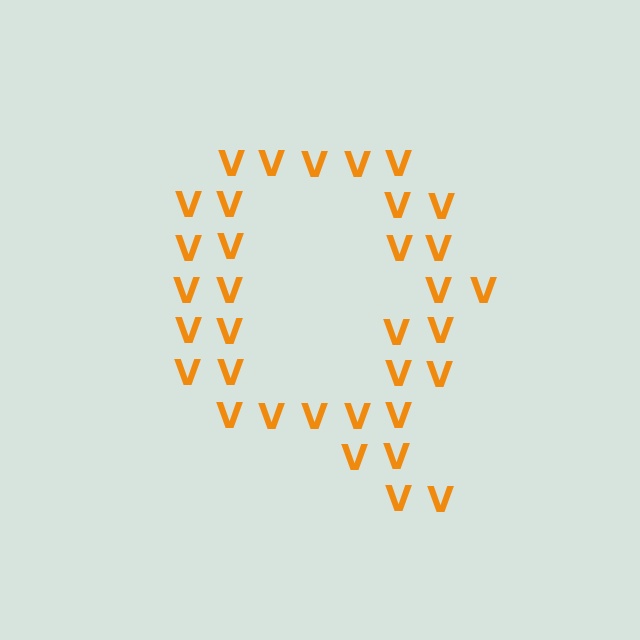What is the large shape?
The large shape is the letter Q.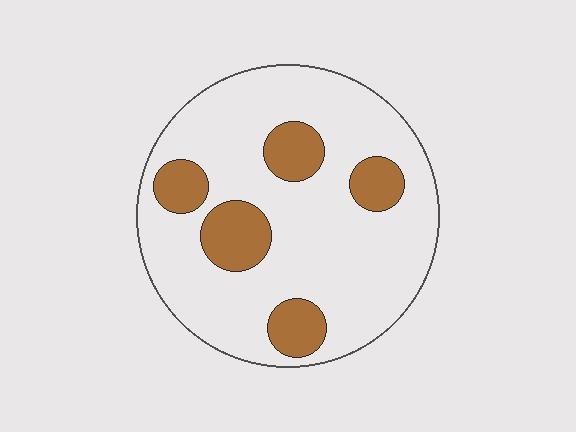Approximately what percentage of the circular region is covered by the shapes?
Approximately 20%.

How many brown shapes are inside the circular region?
5.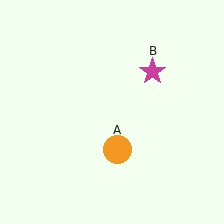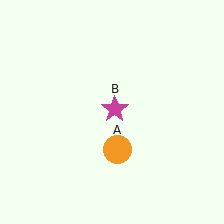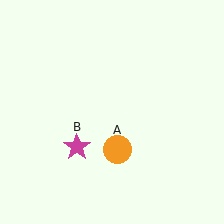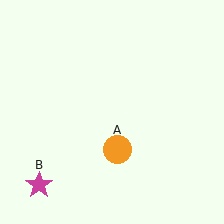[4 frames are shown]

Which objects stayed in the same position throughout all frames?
Orange circle (object A) remained stationary.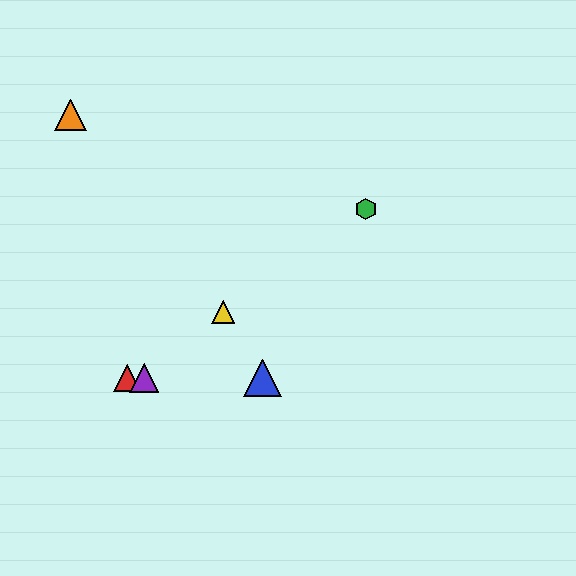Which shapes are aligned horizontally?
The red triangle, the blue triangle, the purple triangle are aligned horizontally.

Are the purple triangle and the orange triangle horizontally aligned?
No, the purple triangle is at y≈378 and the orange triangle is at y≈115.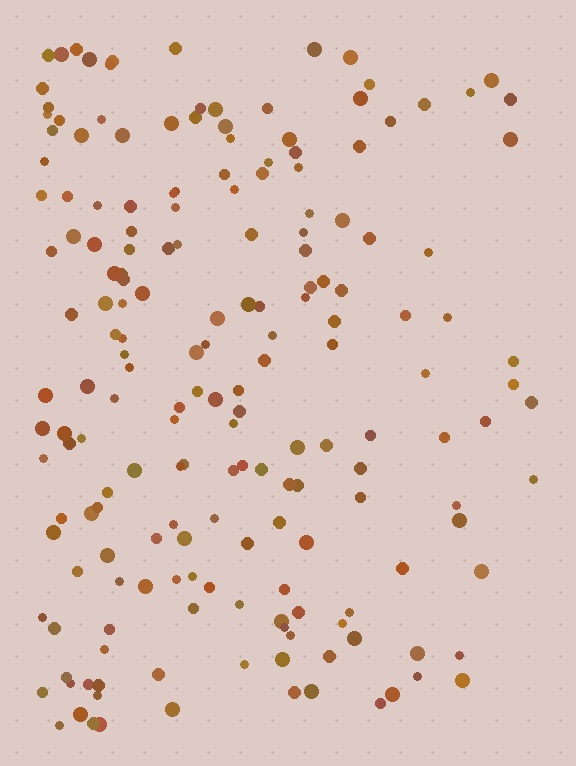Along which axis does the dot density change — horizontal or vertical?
Horizontal.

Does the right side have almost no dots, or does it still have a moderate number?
Still a moderate number, just noticeably fewer than the left.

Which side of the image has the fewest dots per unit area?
The right.